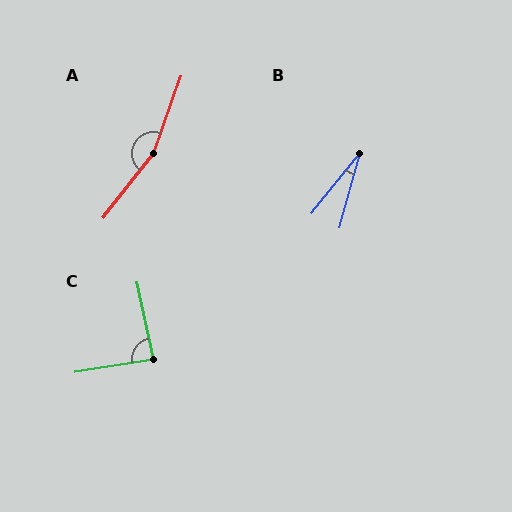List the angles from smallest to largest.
B (23°), C (87°), A (161°).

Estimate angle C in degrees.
Approximately 87 degrees.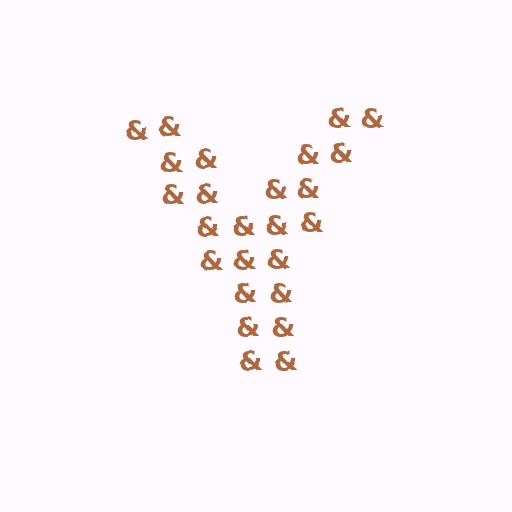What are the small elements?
The small elements are ampersands.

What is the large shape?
The large shape is the letter Y.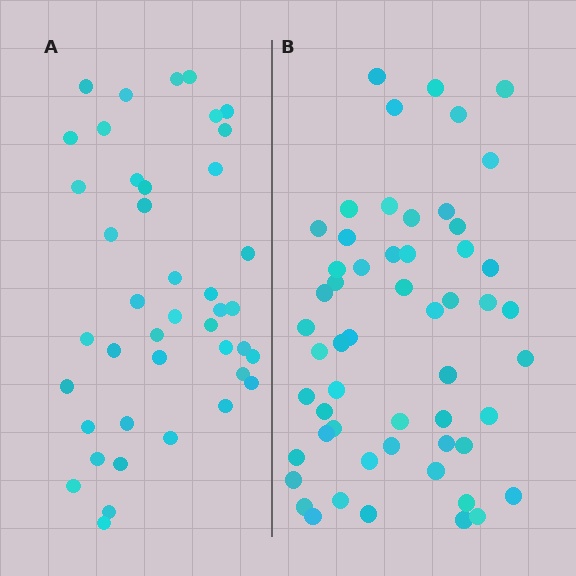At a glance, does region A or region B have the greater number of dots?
Region B (the right region) has more dots.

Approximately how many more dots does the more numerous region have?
Region B has approximately 15 more dots than region A.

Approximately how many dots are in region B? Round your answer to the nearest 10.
About 60 dots. (The exact count is 55, which rounds to 60.)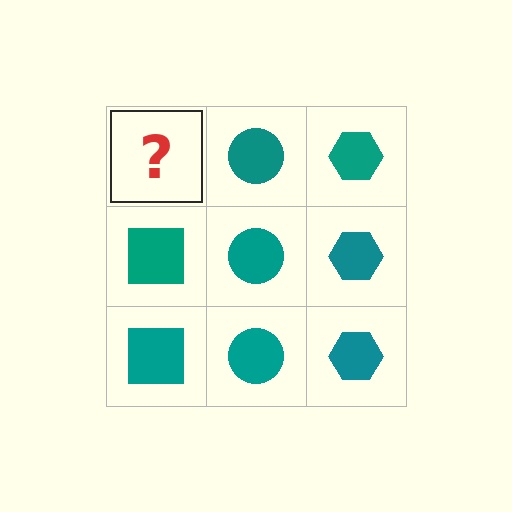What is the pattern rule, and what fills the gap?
The rule is that each column has a consistent shape. The gap should be filled with a teal square.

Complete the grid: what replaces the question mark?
The question mark should be replaced with a teal square.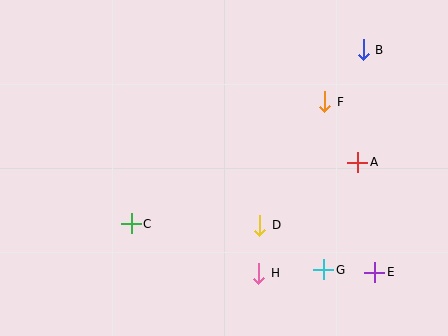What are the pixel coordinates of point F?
Point F is at (325, 102).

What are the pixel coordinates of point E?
Point E is at (375, 272).